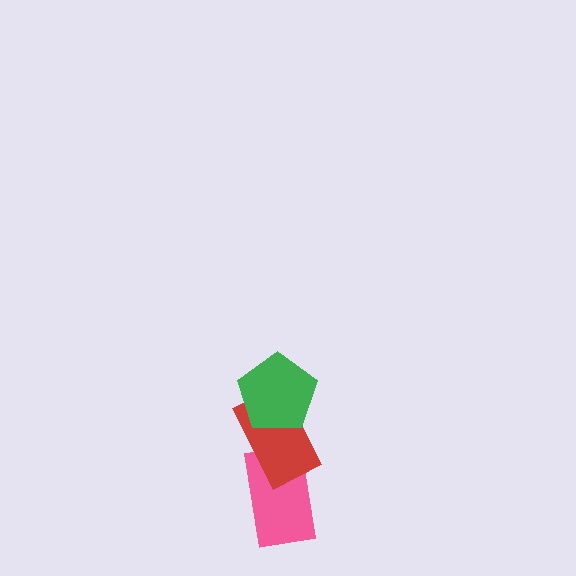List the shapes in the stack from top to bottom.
From top to bottom: the green pentagon, the red rectangle, the pink rectangle.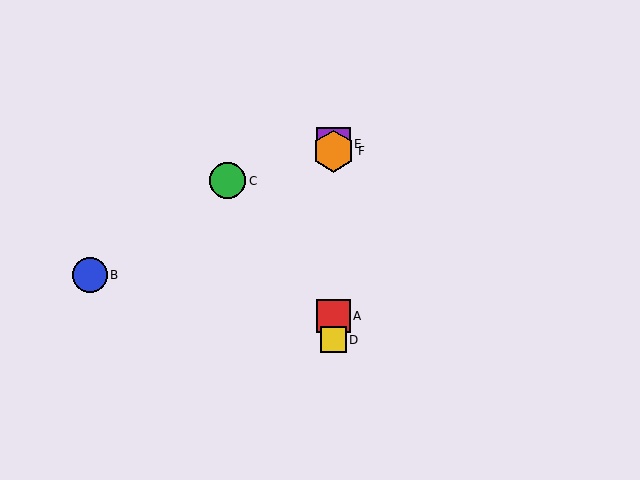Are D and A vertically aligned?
Yes, both are at x≈333.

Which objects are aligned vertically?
Objects A, D, E, F are aligned vertically.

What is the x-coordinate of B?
Object B is at x≈90.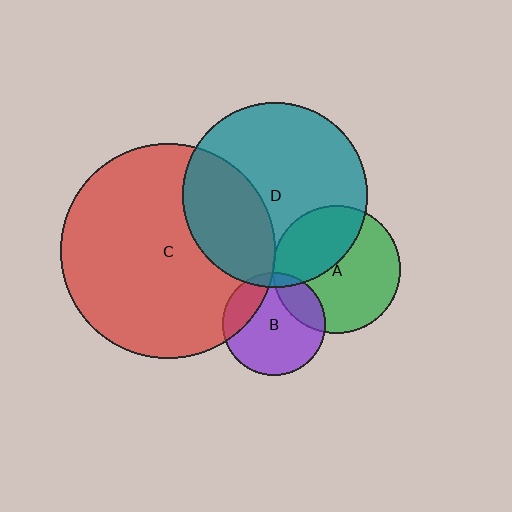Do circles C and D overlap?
Yes.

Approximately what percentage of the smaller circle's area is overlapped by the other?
Approximately 35%.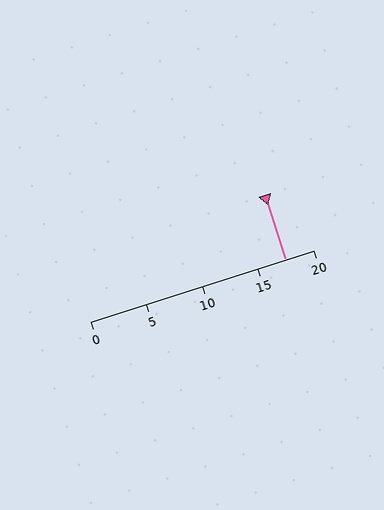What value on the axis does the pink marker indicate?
The marker indicates approximately 17.5.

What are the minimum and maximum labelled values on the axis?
The axis runs from 0 to 20.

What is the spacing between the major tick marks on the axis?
The major ticks are spaced 5 apart.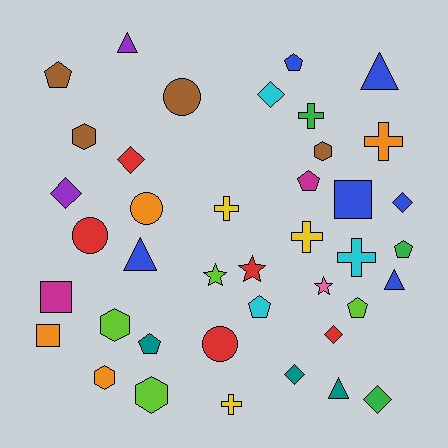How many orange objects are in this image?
There are 4 orange objects.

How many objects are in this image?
There are 40 objects.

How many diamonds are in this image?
There are 7 diamonds.